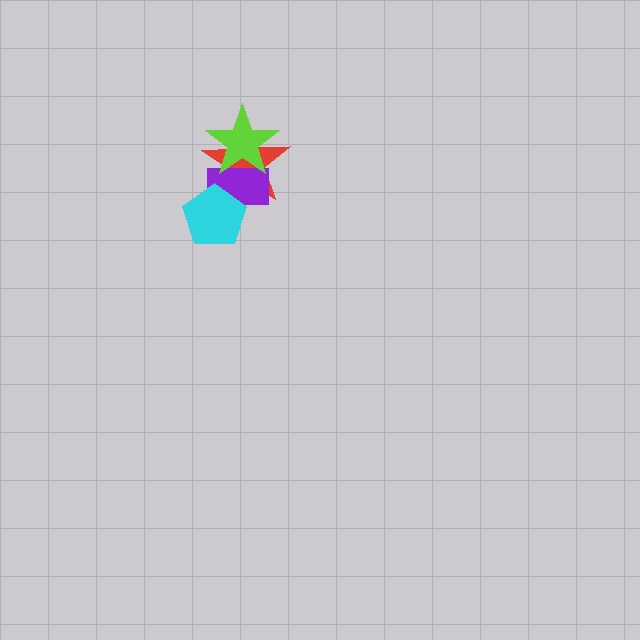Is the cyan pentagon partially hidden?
No, no other shape covers it.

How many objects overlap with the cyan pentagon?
2 objects overlap with the cyan pentagon.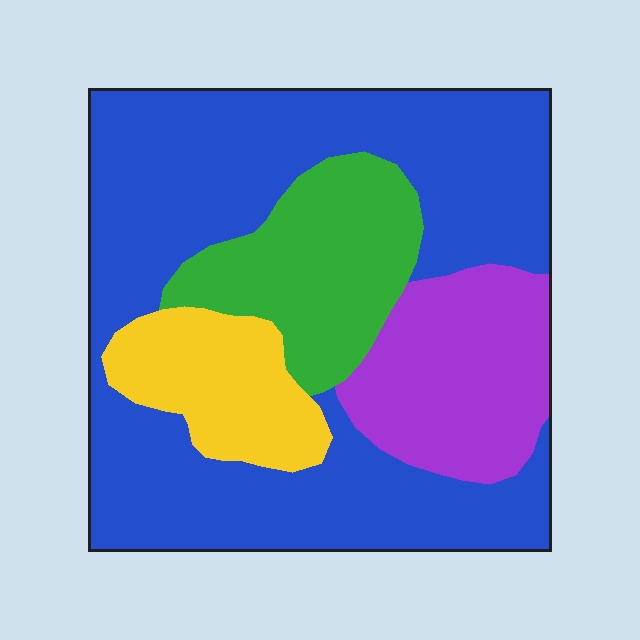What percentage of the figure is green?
Green covers about 15% of the figure.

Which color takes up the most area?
Blue, at roughly 55%.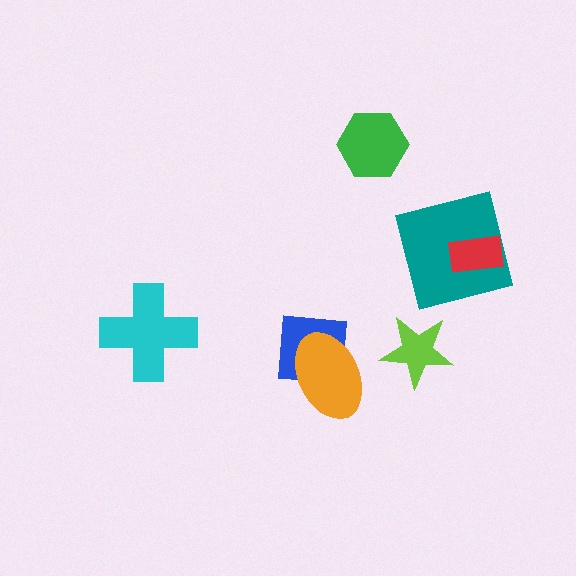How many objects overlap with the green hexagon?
0 objects overlap with the green hexagon.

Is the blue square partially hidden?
Yes, it is partially covered by another shape.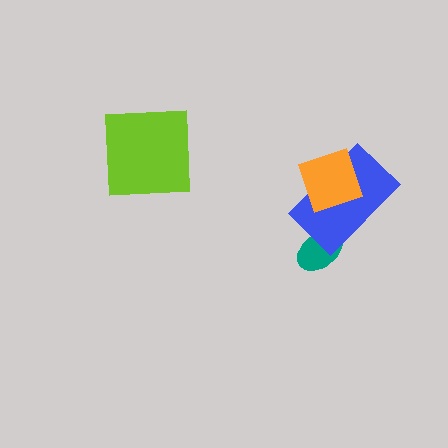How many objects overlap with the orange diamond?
1 object overlaps with the orange diamond.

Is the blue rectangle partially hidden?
Yes, it is partially covered by another shape.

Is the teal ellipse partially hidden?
Yes, it is partially covered by another shape.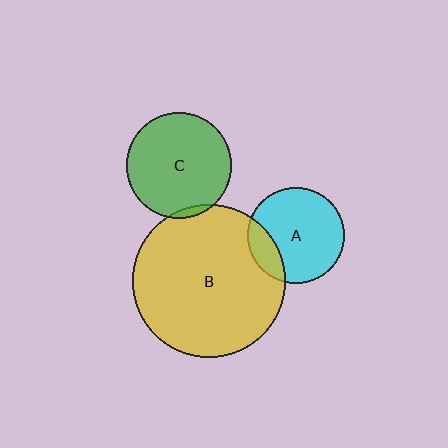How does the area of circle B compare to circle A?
Approximately 2.5 times.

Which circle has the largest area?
Circle B (yellow).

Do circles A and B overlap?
Yes.